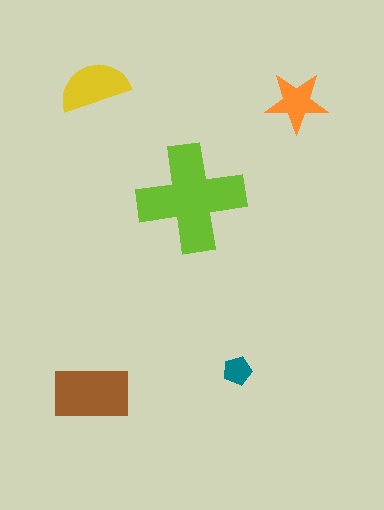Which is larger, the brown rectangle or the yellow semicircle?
The brown rectangle.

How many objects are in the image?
There are 5 objects in the image.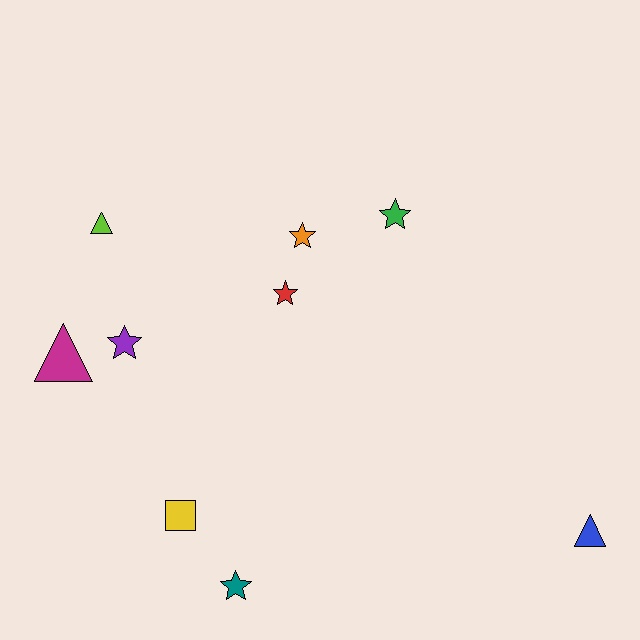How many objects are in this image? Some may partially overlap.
There are 9 objects.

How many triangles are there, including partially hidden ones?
There are 3 triangles.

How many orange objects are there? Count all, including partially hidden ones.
There is 1 orange object.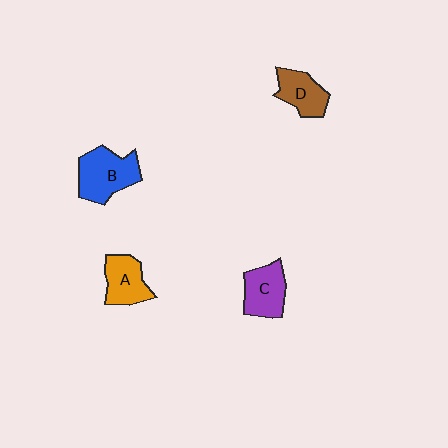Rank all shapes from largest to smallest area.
From largest to smallest: B (blue), C (purple), A (orange), D (brown).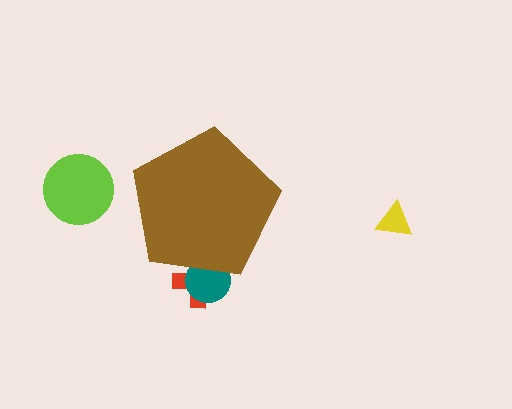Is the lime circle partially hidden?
No, the lime circle is fully visible.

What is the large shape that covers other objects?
A brown pentagon.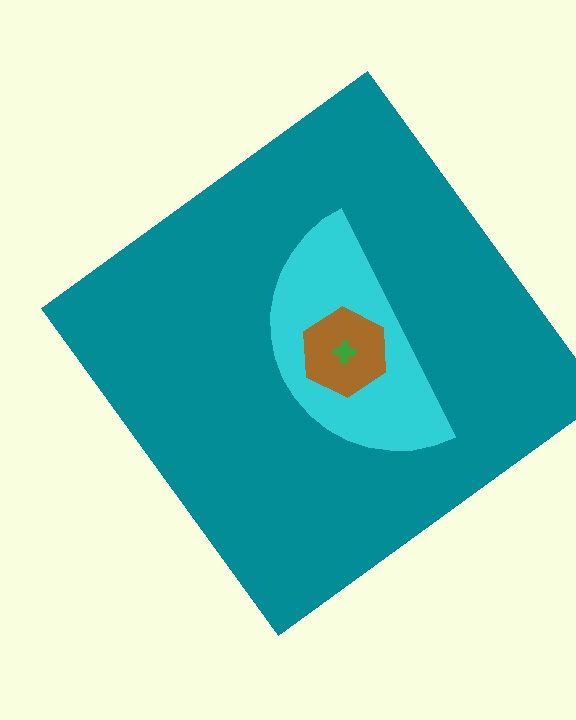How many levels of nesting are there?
4.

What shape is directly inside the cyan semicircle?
The brown hexagon.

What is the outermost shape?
The teal diamond.